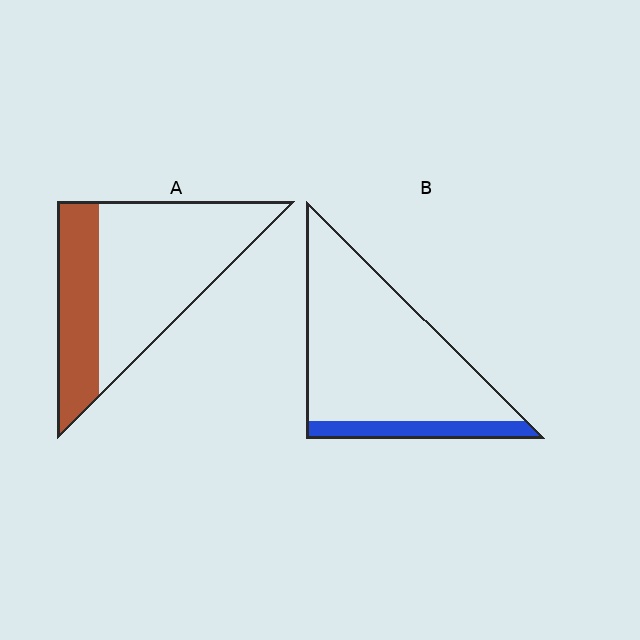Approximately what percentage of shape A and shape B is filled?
A is approximately 30% and B is approximately 15%.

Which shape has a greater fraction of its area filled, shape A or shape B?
Shape A.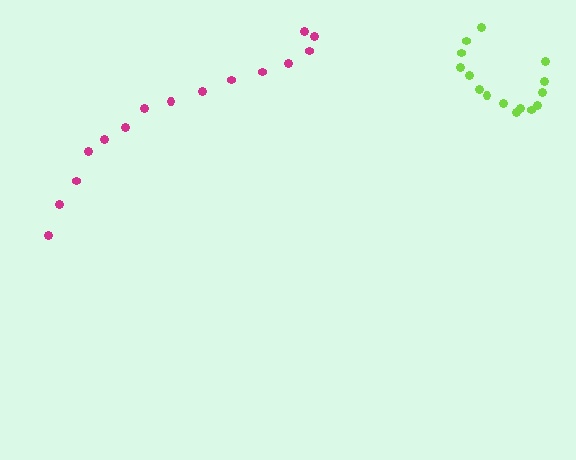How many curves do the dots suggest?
There are 2 distinct paths.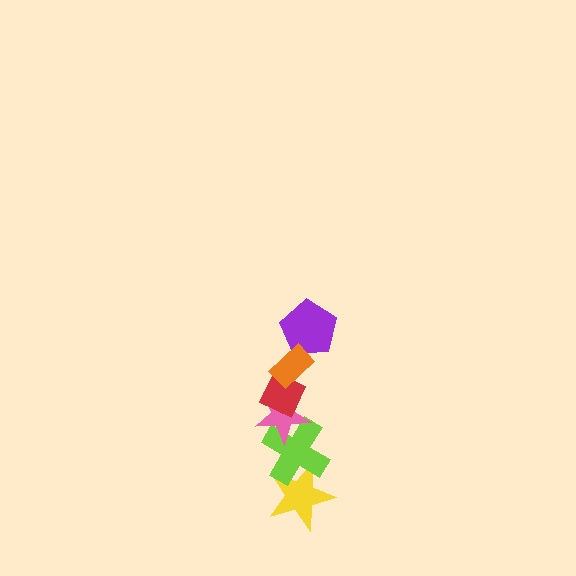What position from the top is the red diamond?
The red diamond is 3rd from the top.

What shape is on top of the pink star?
The red diamond is on top of the pink star.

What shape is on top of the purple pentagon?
The orange rectangle is on top of the purple pentagon.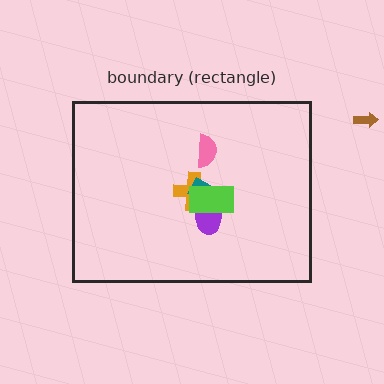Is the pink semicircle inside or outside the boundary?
Inside.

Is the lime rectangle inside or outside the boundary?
Inside.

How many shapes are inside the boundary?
5 inside, 1 outside.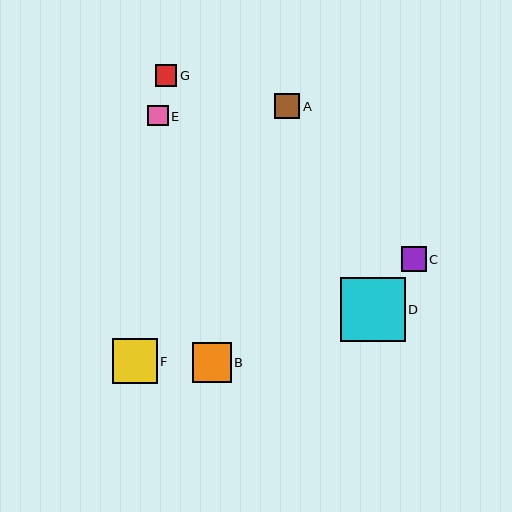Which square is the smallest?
Square E is the smallest with a size of approximately 20 pixels.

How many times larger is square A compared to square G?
Square A is approximately 1.2 times the size of square G.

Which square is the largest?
Square D is the largest with a size of approximately 64 pixels.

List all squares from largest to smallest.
From largest to smallest: D, F, B, C, A, G, E.